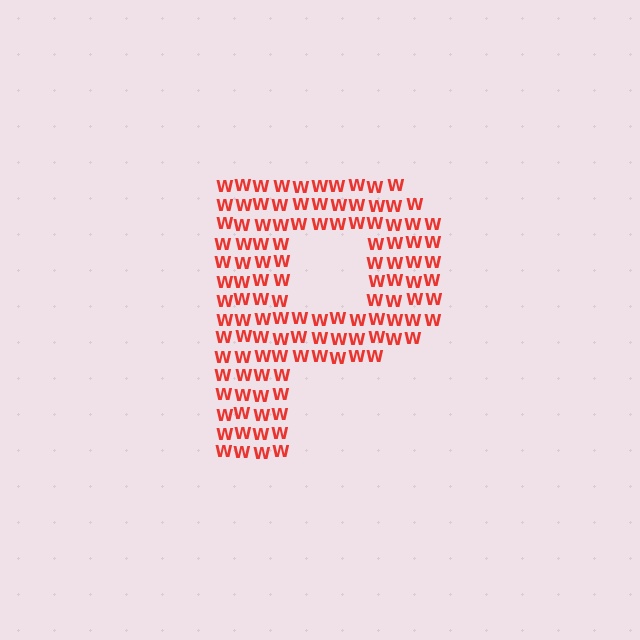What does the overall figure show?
The overall figure shows the letter P.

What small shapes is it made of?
It is made of small letter W's.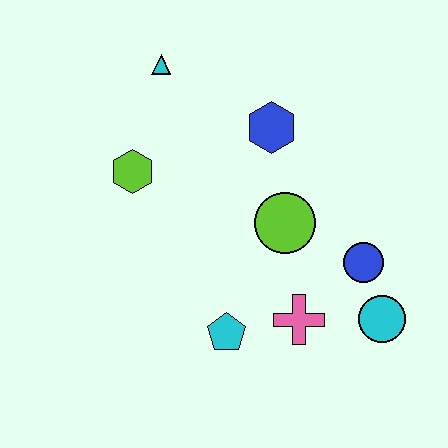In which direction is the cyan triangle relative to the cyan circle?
The cyan triangle is above the cyan circle.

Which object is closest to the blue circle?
The cyan circle is closest to the blue circle.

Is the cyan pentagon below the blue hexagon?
Yes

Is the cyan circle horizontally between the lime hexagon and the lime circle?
No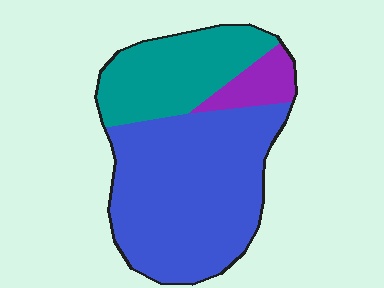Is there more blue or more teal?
Blue.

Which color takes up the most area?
Blue, at roughly 60%.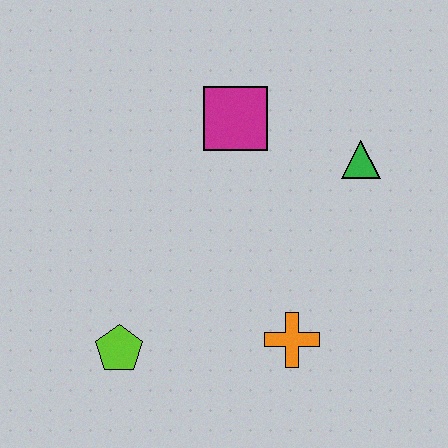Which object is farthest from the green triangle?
The lime pentagon is farthest from the green triangle.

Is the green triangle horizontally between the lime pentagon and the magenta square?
No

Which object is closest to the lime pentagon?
The orange cross is closest to the lime pentagon.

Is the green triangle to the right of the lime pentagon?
Yes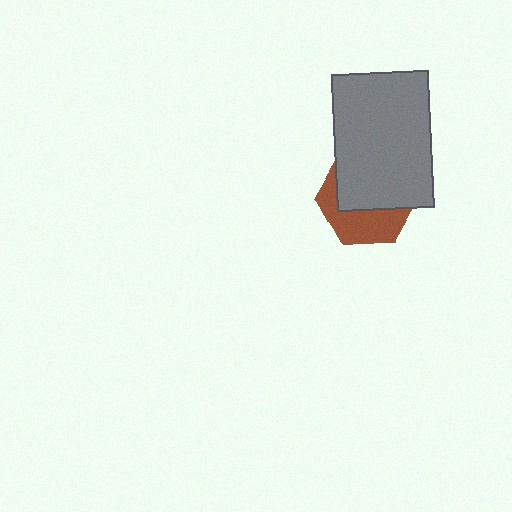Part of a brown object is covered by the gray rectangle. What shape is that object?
It is a hexagon.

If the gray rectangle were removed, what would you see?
You would see the complete brown hexagon.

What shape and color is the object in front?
The object in front is a gray rectangle.